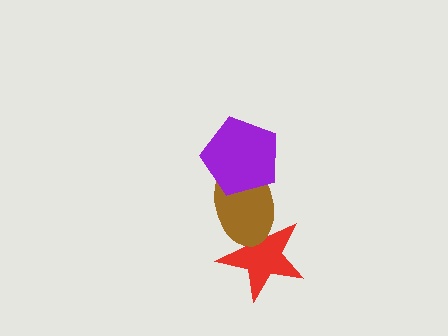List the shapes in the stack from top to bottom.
From top to bottom: the purple pentagon, the brown ellipse, the red star.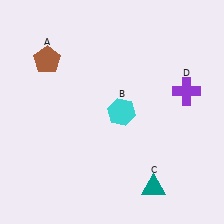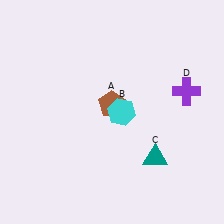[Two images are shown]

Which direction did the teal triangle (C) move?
The teal triangle (C) moved up.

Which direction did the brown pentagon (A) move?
The brown pentagon (A) moved right.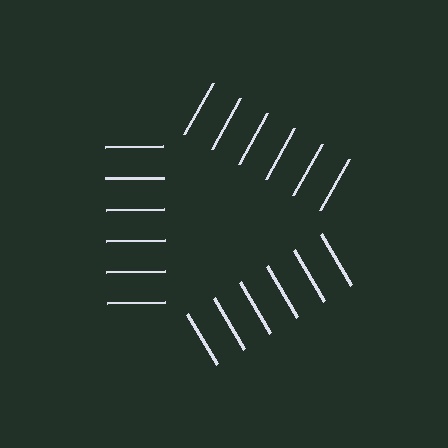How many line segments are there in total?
18 — 6 along each of the 3 edges.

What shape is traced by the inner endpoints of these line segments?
An illusory triangle — the line segments terminate on its edges but no continuous stroke is drawn.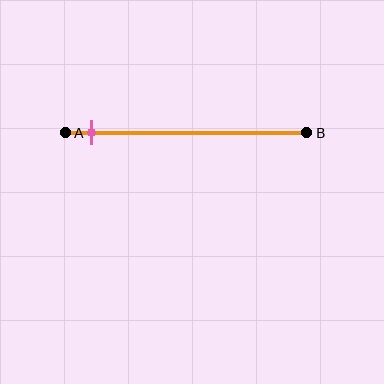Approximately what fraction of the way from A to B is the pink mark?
The pink mark is approximately 10% of the way from A to B.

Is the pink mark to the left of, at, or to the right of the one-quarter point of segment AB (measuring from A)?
The pink mark is to the left of the one-quarter point of segment AB.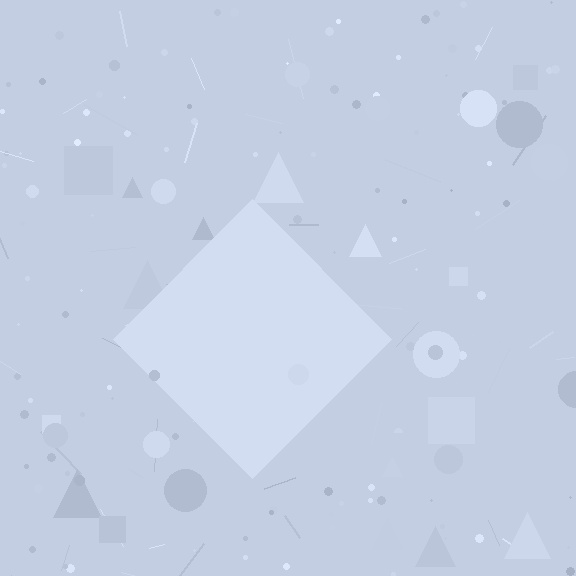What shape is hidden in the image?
A diamond is hidden in the image.